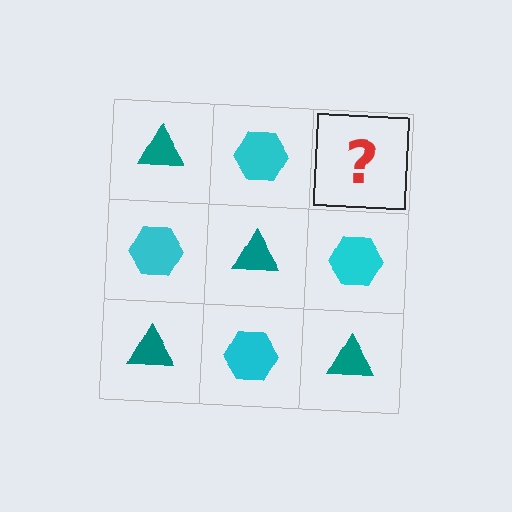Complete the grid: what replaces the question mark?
The question mark should be replaced with a teal triangle.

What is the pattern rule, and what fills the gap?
The rule is that it alternates teal triangle and cyan hexagon in a checkerboard pattern. The gap should be filled with a teal triangle.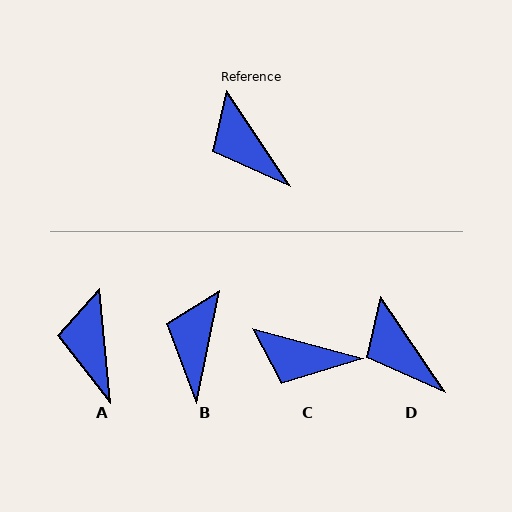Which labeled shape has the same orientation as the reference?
D.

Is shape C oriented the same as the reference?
No, it is off by about 41 degrees.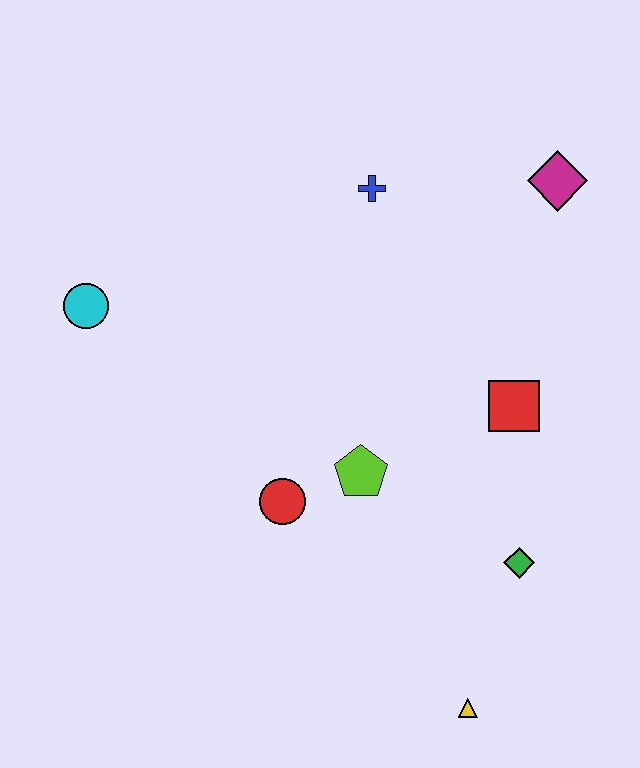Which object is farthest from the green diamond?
The cyan circle is farthest from the green diamond.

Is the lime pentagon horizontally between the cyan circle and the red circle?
No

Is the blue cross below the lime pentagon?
No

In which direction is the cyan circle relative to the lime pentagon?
The cyan circle is to the left of the lime pentagon.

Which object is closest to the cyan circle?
The red circle is closest to the cyan circle.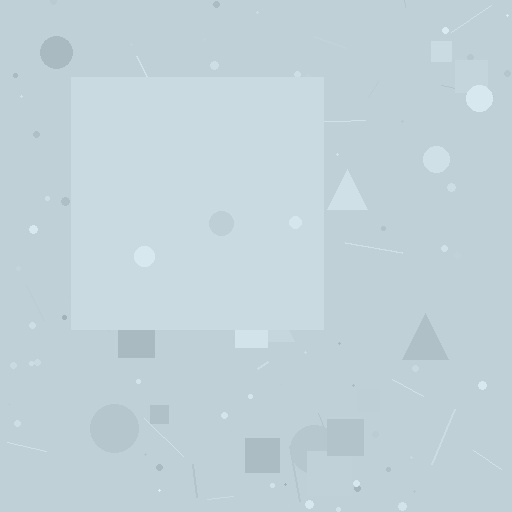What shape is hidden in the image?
A square is hidden in the image.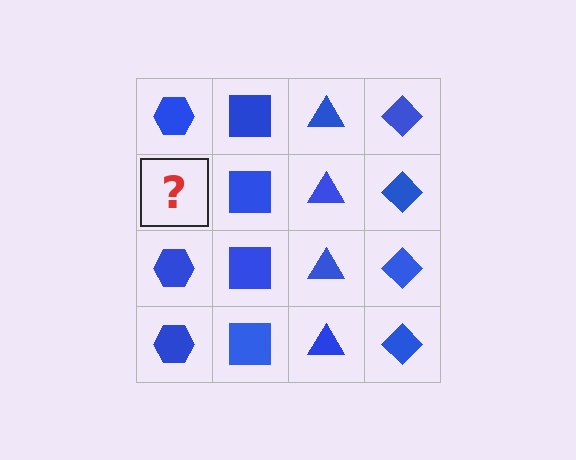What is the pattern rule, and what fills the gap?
The rule is that each column has a consistent shape. The gap should be filled with a blue hexagon.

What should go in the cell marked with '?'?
The missing cell should contain a blue hexagon.